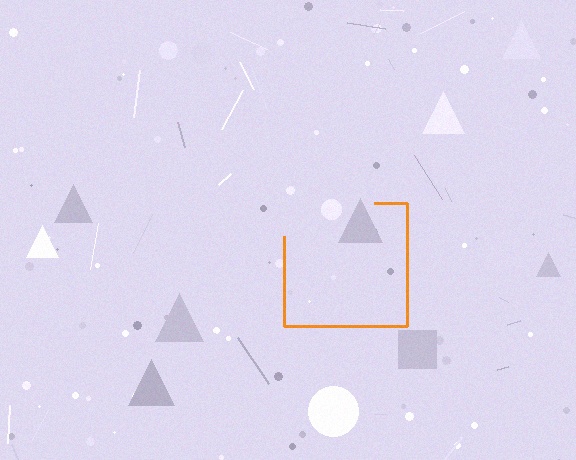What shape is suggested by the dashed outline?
The dashed outline suggests a square.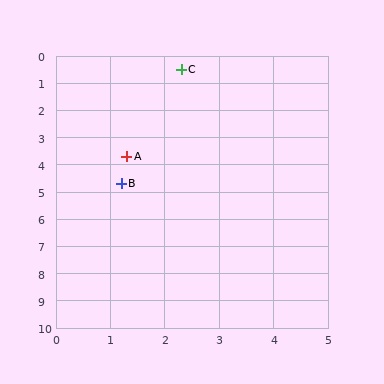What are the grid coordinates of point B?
Point B is at approximately (1.2, 4.7).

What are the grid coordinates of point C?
Point C is at approximately (2.3, 0.5).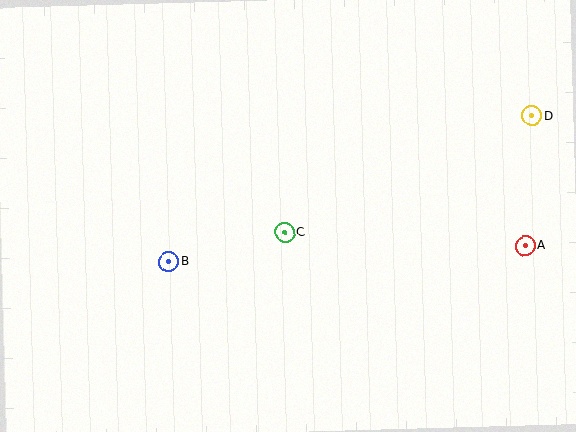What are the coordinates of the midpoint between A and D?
The midpoint between A and D is at (529, 181).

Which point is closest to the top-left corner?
Point B is closest to the top-left corner.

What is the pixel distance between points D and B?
The distance between D and B is 391 pixels.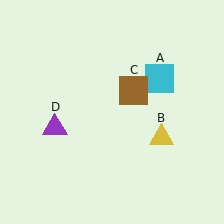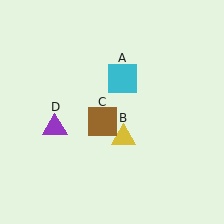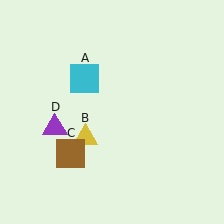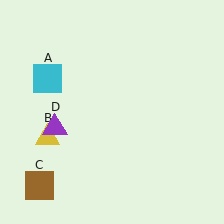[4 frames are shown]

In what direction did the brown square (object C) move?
The brown square (object C) moved down and to the left.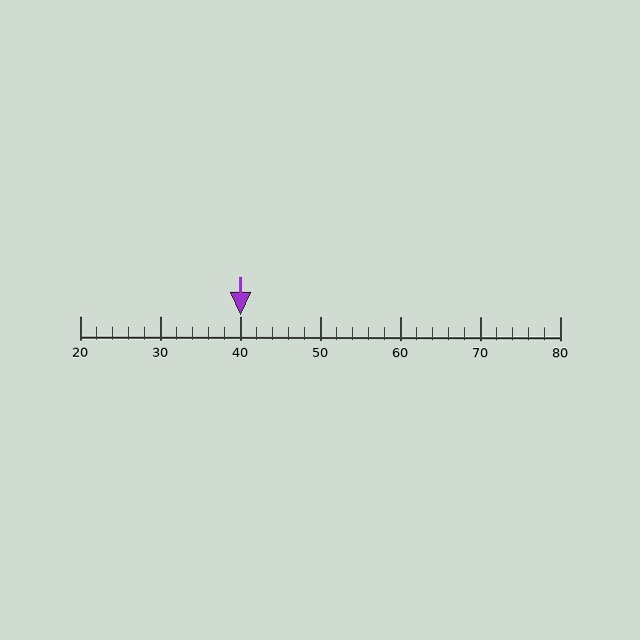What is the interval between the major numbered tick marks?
The major tick marks are spaced 10 units apart.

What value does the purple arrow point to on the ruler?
The purple arrow points to approximately 40.